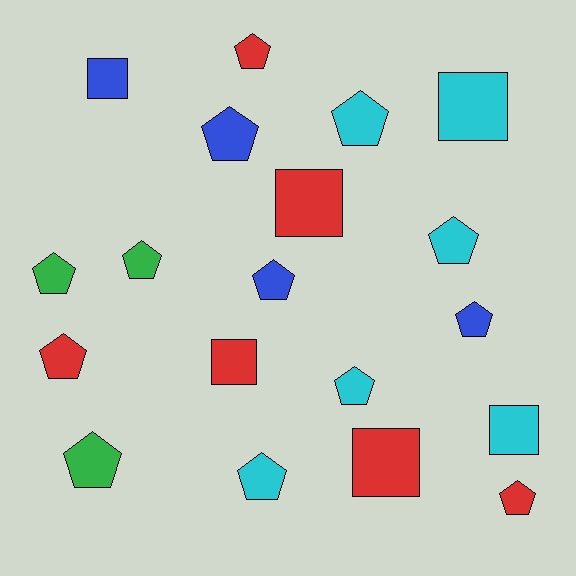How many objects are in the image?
There are 19 objects.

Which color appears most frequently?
Cyan, with 6 objects.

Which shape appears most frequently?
Pentagon, with 13 objects.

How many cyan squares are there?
There are 2 cyan squares.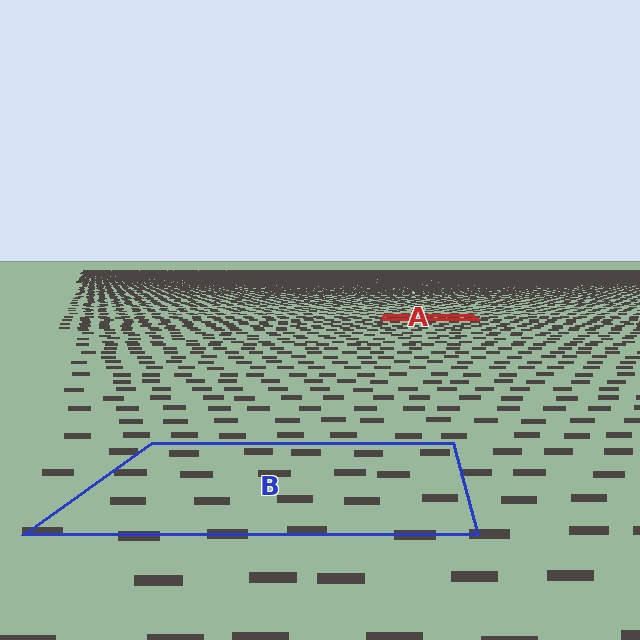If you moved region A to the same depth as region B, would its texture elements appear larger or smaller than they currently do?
They would appear larger. At a closer depth, the same texture elements are projected at a bigger on-screen size.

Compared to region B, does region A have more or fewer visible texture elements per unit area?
Region A has more texture elements per unit area — they are packed more densely because it is farther away.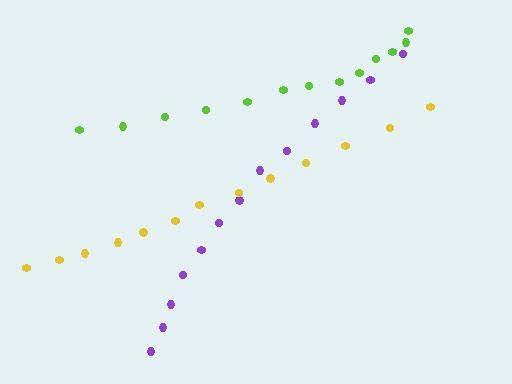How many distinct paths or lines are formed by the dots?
There are 3 distinct paths.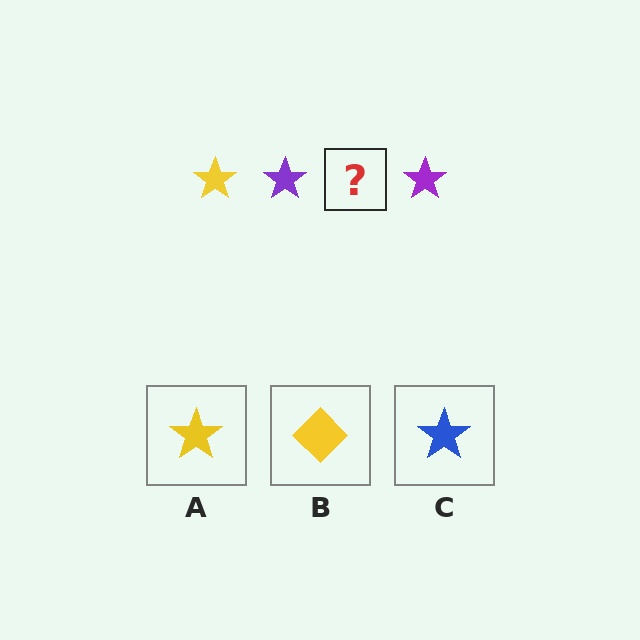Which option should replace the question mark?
Option A.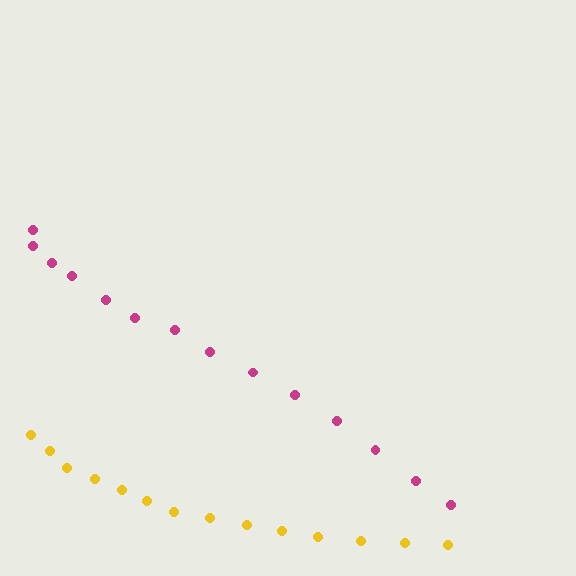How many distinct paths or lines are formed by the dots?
There are 2 distinct paths.